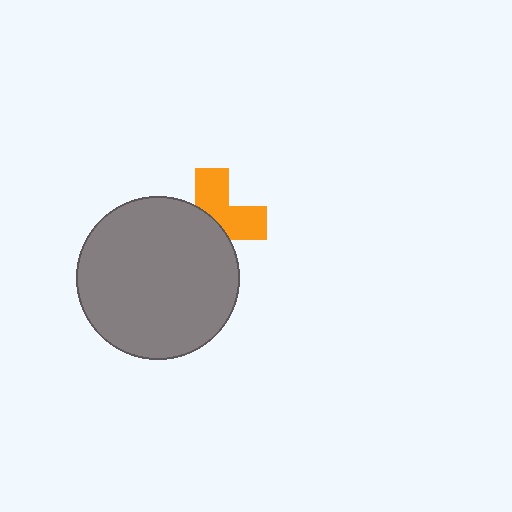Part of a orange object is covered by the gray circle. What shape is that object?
It is a cross.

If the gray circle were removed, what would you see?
You would see the complete orange cross.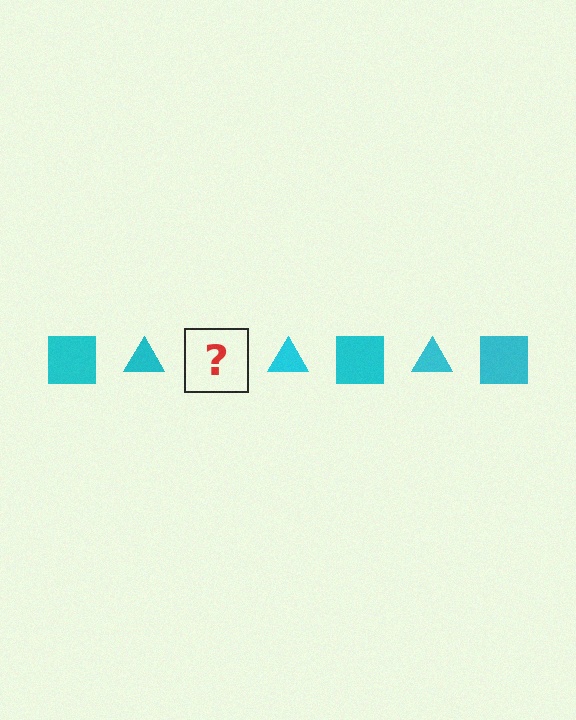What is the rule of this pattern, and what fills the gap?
The rule is that the pattern cycles through square, triangle shapes in cyan. The gap should be filled with a cyan square.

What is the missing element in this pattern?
The missing element is a cyan square.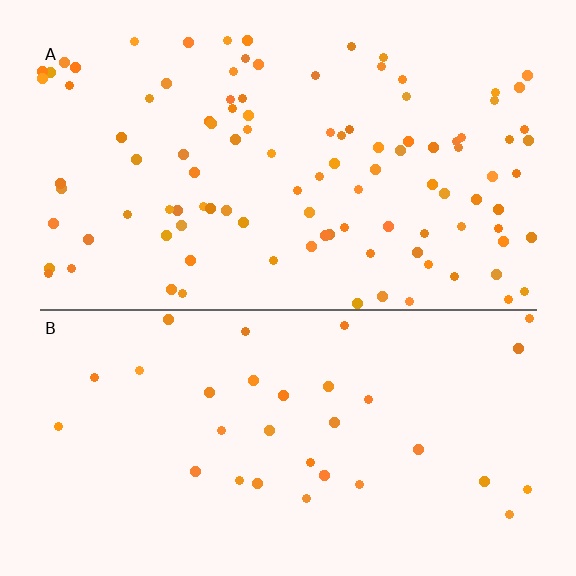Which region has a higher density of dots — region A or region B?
A (the top).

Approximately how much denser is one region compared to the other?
Approximately 3.1× — region A over region B.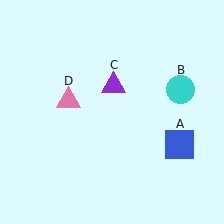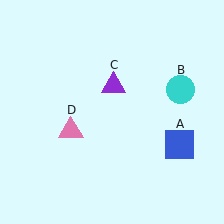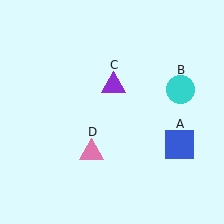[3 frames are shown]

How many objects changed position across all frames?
1 object changed position: pink triangle (object D).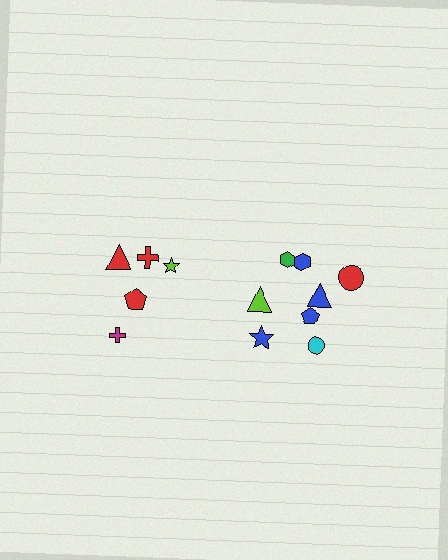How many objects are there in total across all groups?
There are 13 objects.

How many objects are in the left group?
There are 5 objects.